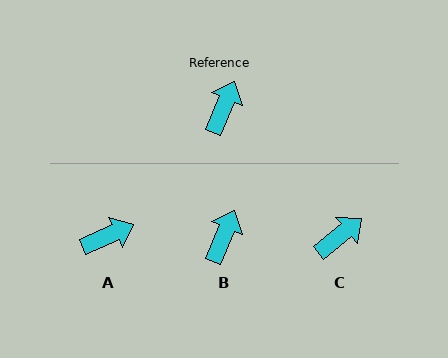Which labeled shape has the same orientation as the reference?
B.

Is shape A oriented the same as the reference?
No, it is off by about 43 degrees.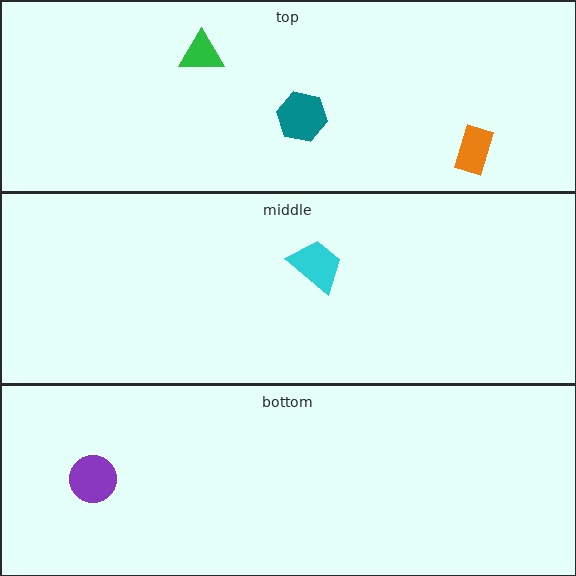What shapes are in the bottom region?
The purple circle.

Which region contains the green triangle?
The top region.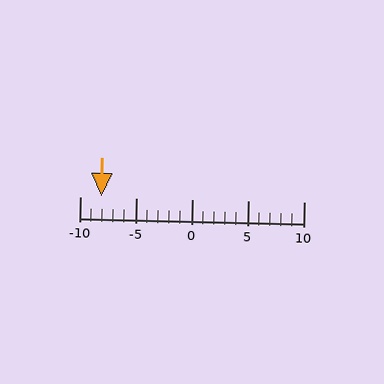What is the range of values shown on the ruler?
The ruler shows values from -10 to 10.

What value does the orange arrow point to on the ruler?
The orange arrow points to approximately -8.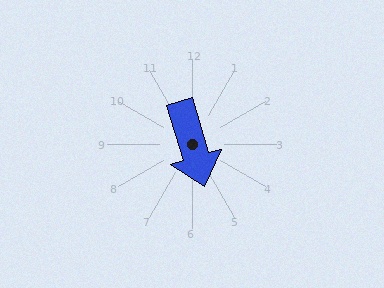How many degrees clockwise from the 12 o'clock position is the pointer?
Approximately 164 degrees.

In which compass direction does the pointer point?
South.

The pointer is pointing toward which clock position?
Roughly 5 o'clock.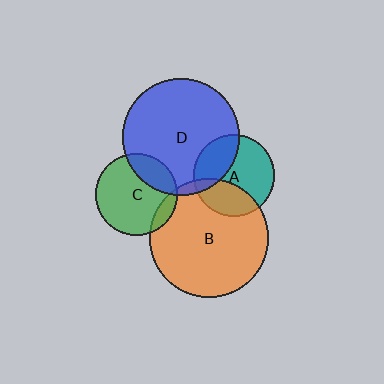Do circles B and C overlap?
Yes.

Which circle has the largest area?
Circle B (orange).